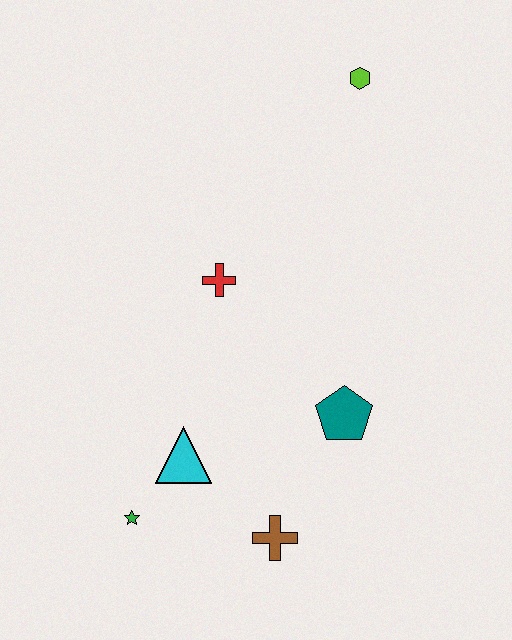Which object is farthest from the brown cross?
The lime hexagon is farthest from the brown cross.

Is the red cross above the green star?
Yes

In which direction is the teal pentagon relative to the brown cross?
The teal pentagon is above the brown cross.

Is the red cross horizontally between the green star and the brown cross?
Yes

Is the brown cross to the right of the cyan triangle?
Yes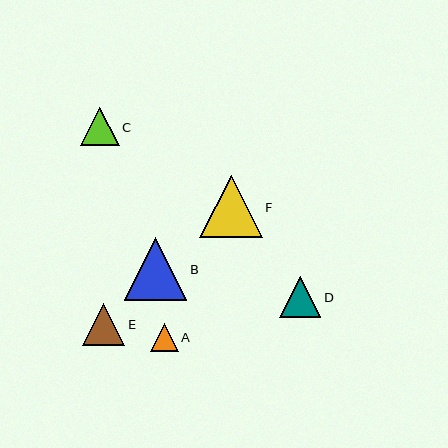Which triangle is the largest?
Triangle B is the largest with a size of approximately 63 pixels.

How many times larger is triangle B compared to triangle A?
Triangle B is approximately 2.3 times the size of triangle A.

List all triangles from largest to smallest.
From largest to smallest: B, F, E, D, C, A.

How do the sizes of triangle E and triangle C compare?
Triangle E and triangle C are approximately the same size.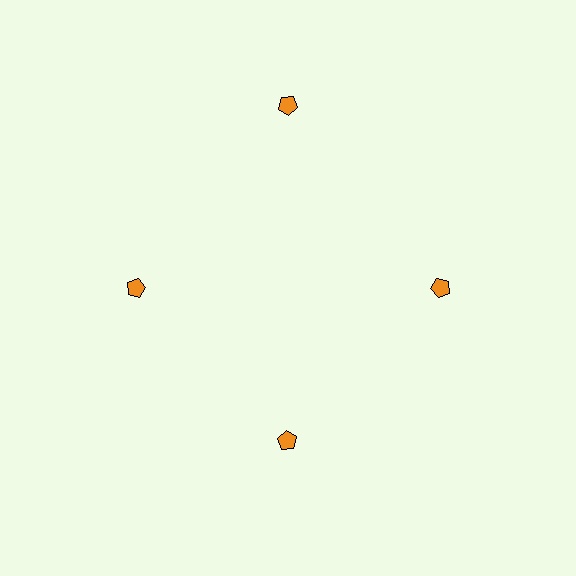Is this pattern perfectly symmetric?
No. The 4 orange pentagons are arranged in a ring, but one element near the 12 o'clock position is pushed outward from the center, breaking the 4-fold rotational symmetry.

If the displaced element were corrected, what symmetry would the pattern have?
It would have 4-fold rotational symmetry — the pattern would map onto itself every 90 degrees.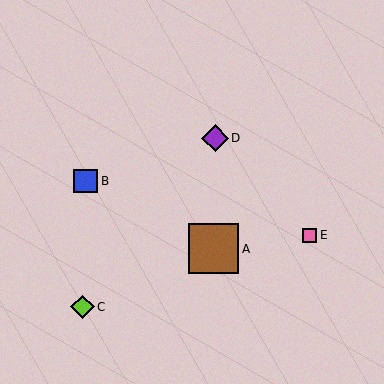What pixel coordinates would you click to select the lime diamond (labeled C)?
Click at (82, 307) to select the lime diamond C.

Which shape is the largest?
The brown square (labeled A) is the largest.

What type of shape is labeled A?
Shape A is a brown square.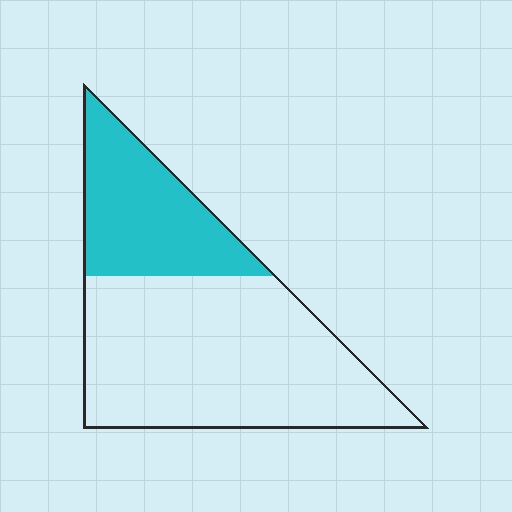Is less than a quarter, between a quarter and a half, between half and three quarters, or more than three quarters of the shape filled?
Between a quarter and a half.